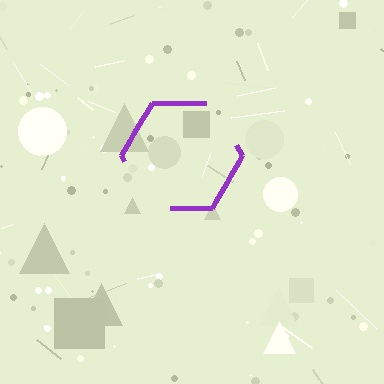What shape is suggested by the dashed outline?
The dashed outline suggests a hexagon.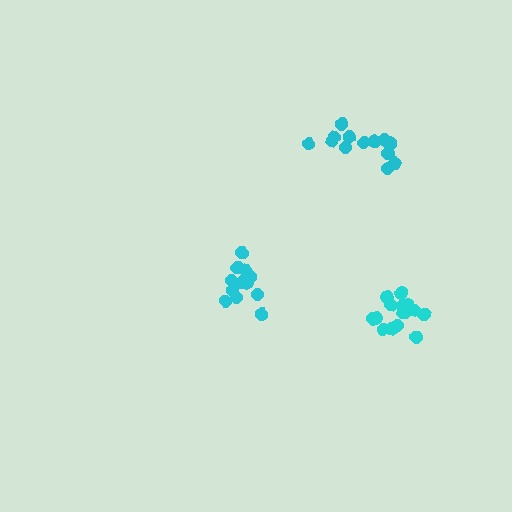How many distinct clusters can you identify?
There are 3 distinct clusters.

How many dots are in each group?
Group 1: 13 dots, Group 2: 16 dots, Group 3: 14 dots (43 total).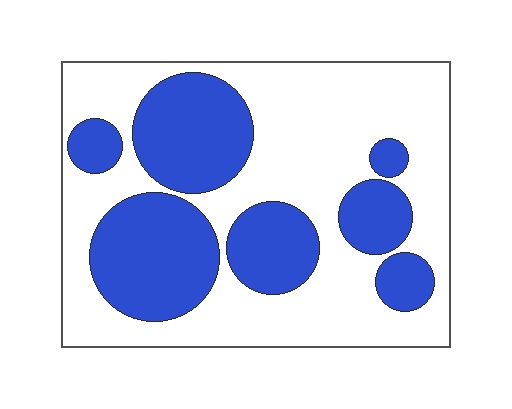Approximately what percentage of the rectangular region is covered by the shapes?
Approximately 40%.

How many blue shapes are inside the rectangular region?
7.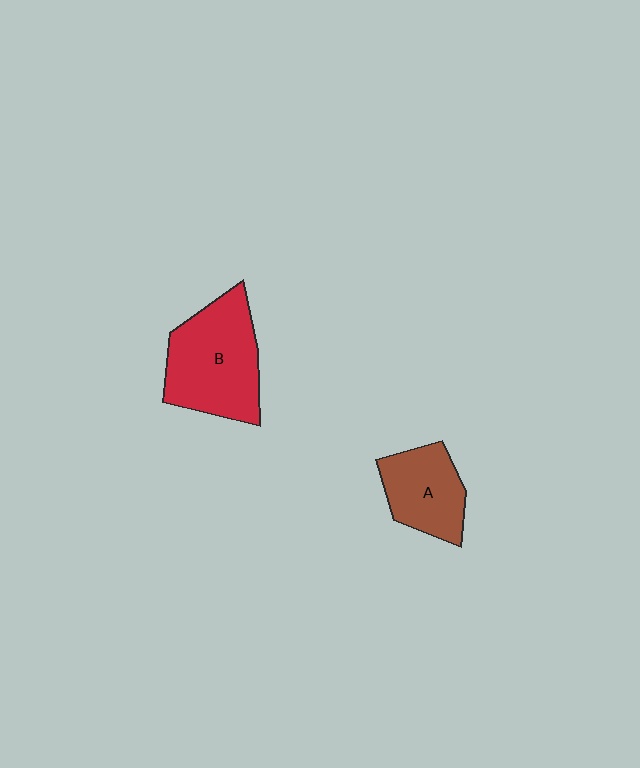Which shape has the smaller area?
Shape A (brown).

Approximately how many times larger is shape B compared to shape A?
Approximately 1.6 times.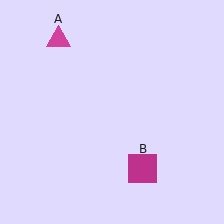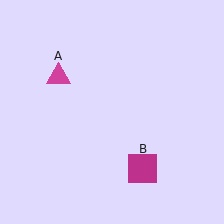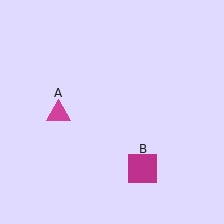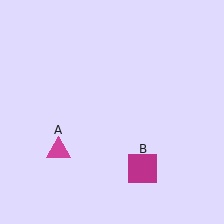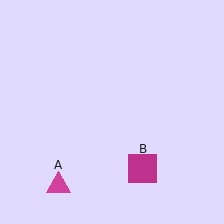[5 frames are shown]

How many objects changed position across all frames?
1 object changed position: magenta triangle (object A).